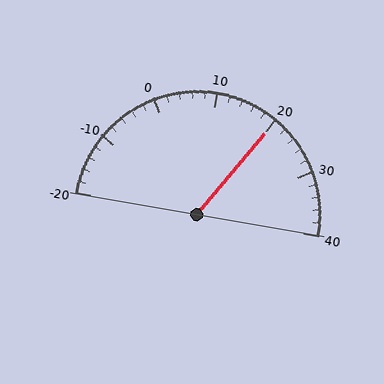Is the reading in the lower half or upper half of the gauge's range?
The reading is in the upper half of the range (-20 to 40).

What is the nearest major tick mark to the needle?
The nearest major tick mark is 20.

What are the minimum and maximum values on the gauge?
The gauge ranges from -20 to 40.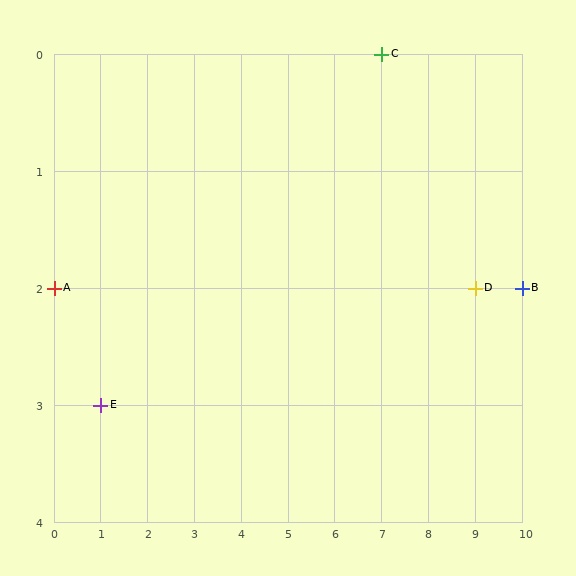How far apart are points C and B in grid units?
Points C and B are 3 columns and 2 rows apart (about 3.6 grid units diagonally).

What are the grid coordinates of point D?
Point D is at grid coordinates (9, 2).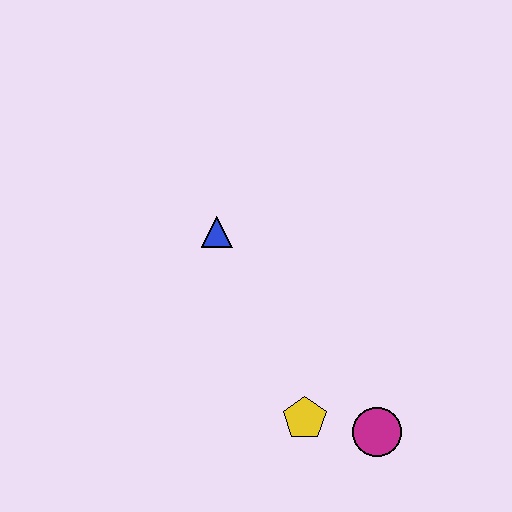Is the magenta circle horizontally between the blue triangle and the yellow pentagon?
No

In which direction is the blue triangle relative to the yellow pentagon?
The blue triangle is above the yellow pentagon.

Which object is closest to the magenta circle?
The yellow pentagon is closest to the magenta circle.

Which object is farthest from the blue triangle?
The magenta circle is farthest from the blue triangle.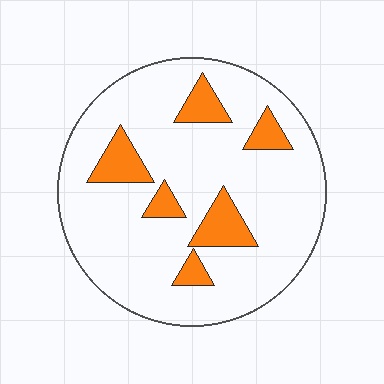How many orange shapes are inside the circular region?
6.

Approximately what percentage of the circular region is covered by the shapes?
Approximately 15%.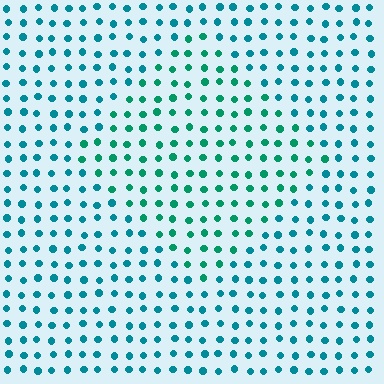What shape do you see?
I see a diamond.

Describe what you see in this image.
The image is filled with small teal elements in a uniform arrangement. A diamond-shaped region is visible where the elements are tinted to a slightly different hue, forming a subtle color boundary.